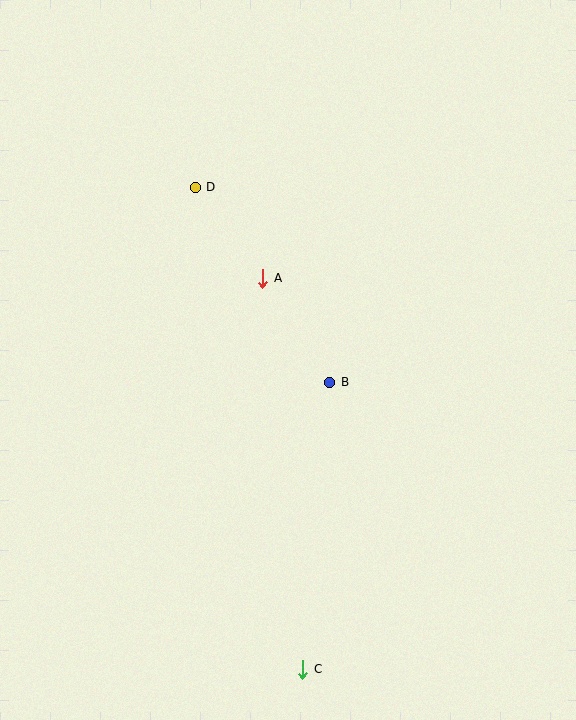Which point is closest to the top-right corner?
Point A is closest to the top-right corner.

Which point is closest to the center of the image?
Point B at (330, 382) is closest to the center.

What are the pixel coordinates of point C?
Point C is at (303, 669).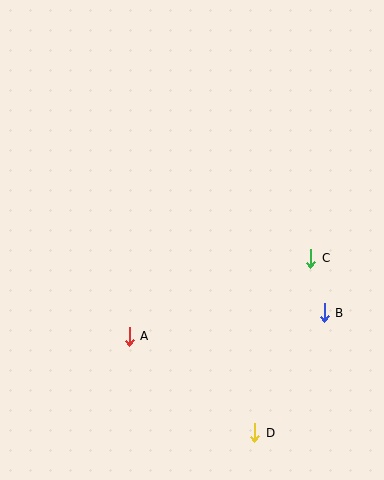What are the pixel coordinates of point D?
Point D is at (255, 433).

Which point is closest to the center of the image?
Point A at (129, 336) is closest to the center.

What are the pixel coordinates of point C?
Point C is at (311, 258).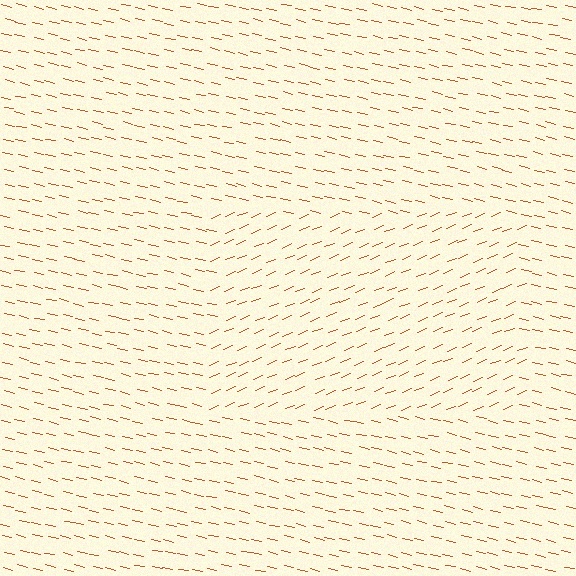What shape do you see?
I see a rectangle.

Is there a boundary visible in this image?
Yes, there is a texture boundary formed by a change in line orientation.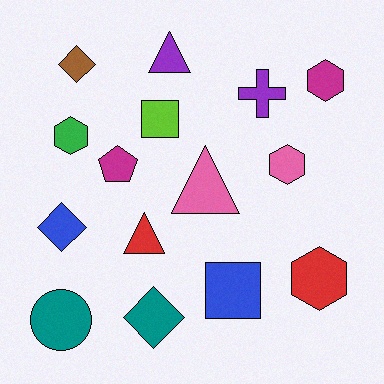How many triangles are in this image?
There are 3 triangles.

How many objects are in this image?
There are 15 objects.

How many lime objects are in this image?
There is 1 lime object.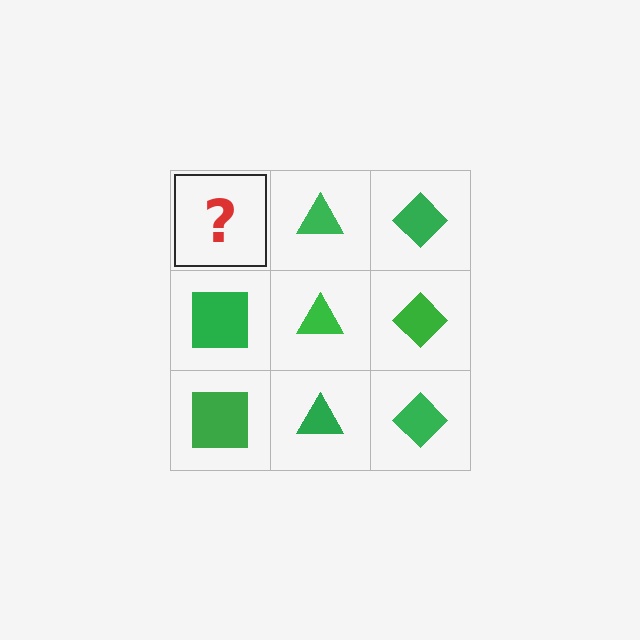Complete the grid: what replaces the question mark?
The question mark should be replaced with a green square.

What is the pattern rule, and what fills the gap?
The rule is that each column has a consistent shape. The gap should be filled with a green square.